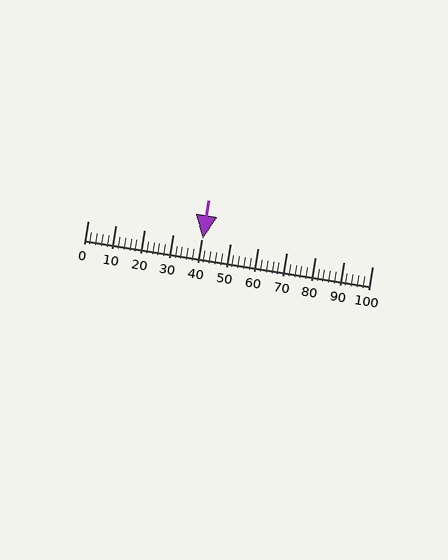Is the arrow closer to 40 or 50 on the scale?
The arrow is closer to 40.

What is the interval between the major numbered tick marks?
The major tick marks are spaced 10 units apart.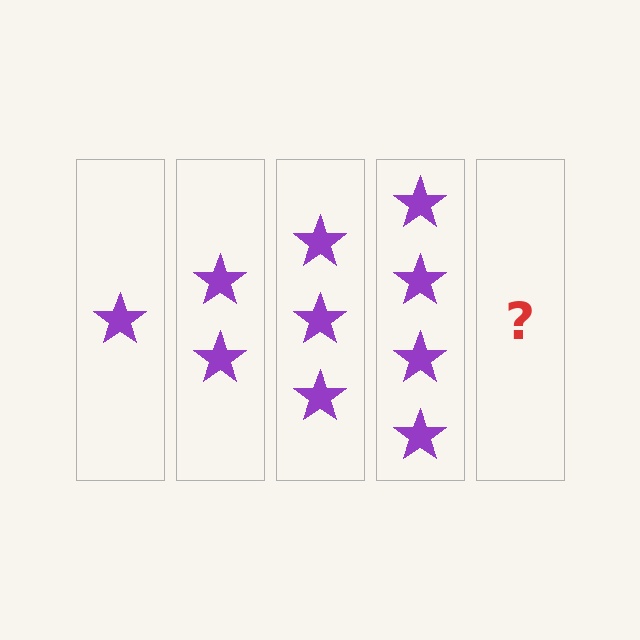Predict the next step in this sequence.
The next step is 5 stars.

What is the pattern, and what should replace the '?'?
The pattern is that each step adds one more star. The '?' should be 5 stars.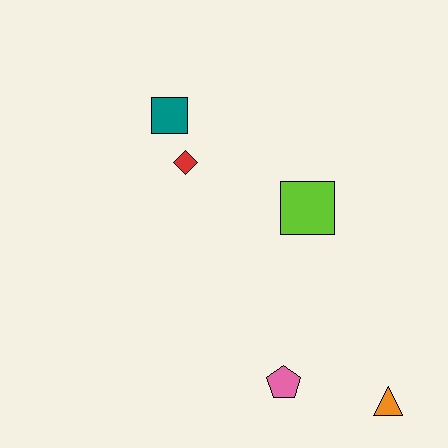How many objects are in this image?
There are 5 objects.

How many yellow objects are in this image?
There are no yellow objects.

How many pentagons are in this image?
There is 1 pentagon.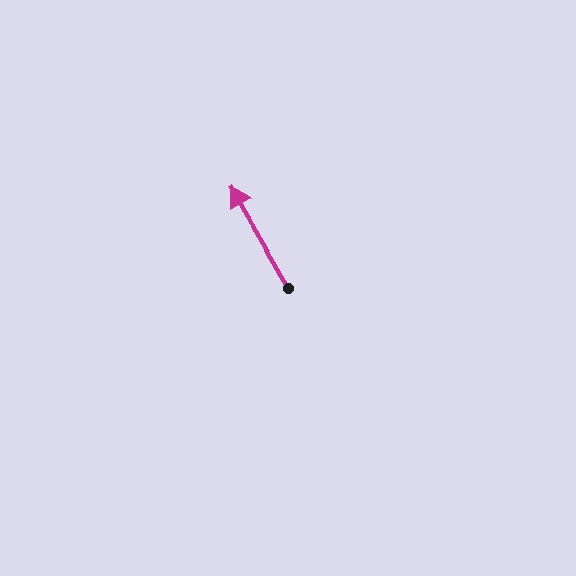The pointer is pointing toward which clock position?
Roughly 11 o'clock.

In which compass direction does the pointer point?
Northwest.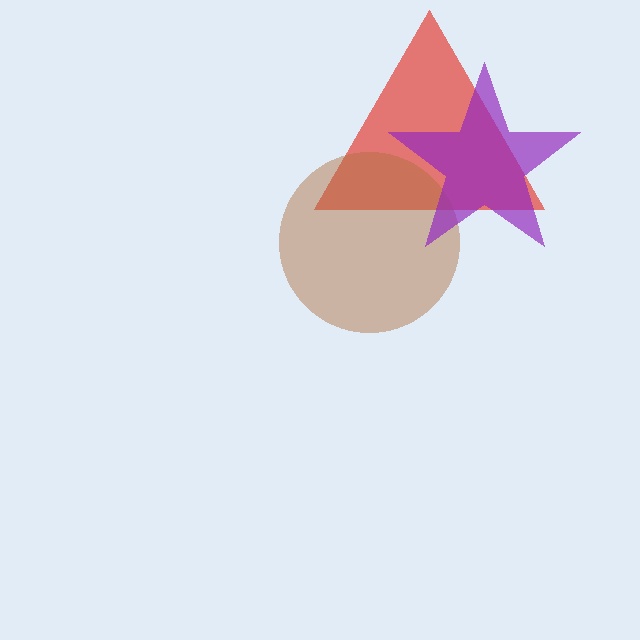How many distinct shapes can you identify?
There are 3 distinct shapes: a red triangle, a brown circle, a purple star.